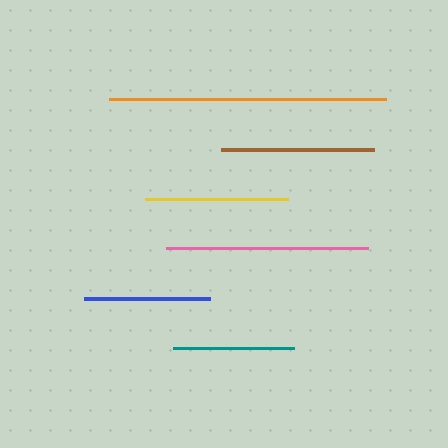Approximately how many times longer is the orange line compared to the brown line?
The orange line is approximately 1.8 times the length of the brown line.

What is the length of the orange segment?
The orange segment is approximately 277 pixels long.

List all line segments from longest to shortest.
From longest to shortest: orange, pink, brown, yellow, blue, teal.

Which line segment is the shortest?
The teal line is the shortest at approximately 122 pixels.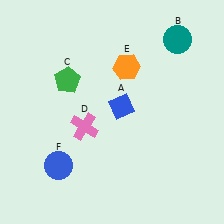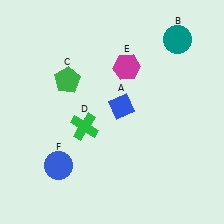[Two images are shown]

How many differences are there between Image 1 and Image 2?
There are 2 differences between the two images.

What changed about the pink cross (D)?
In Image 1, D is pink. In Image 2, it changed to green.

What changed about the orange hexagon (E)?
In Image 1, E is orange. In Image 2, it changed to magenta.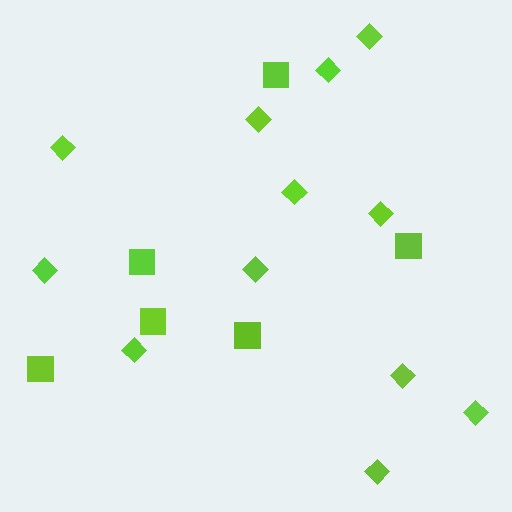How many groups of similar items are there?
There are 2 groups: one group of squares (6) and one group of diamonds (12).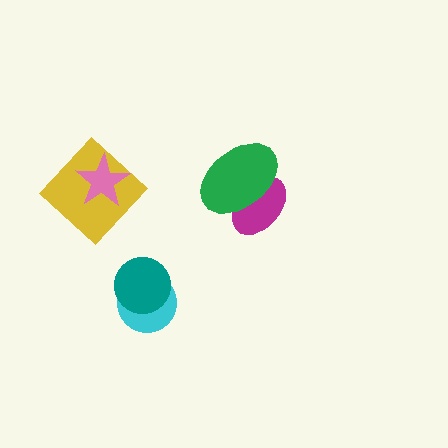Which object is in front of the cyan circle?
The teal circle is in front of the cyan circle.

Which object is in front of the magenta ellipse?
The green ellipse is in front of the magenta ellipse.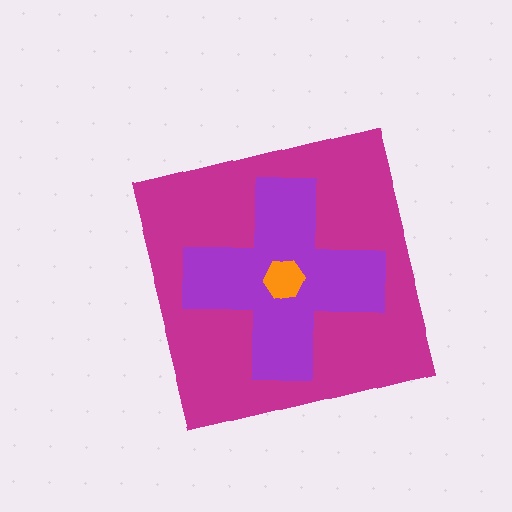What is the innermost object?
The orange hexagon.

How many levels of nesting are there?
3.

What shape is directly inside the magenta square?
The purple cross.